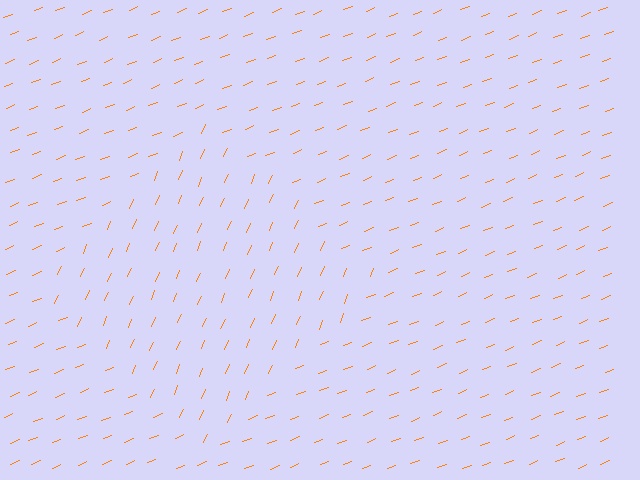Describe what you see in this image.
The image is filled with small orange line segments. A diamond region in the image has lines oriented differently from the surrounding lines, creating a visible texture boundary.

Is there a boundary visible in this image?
Yes, there is a texture boundary formed by a change in line orientation.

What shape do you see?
I see a diamond.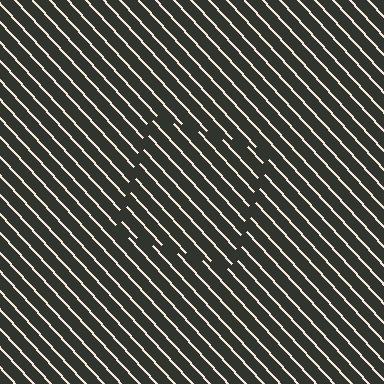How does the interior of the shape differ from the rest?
The interior of the shape contains the same grating, shifted by half a period — the contour is defined by the phase discontinuity where line-ends from the inner and outer gratings abut.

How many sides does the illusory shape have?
4 sides — the line-ends trace a square.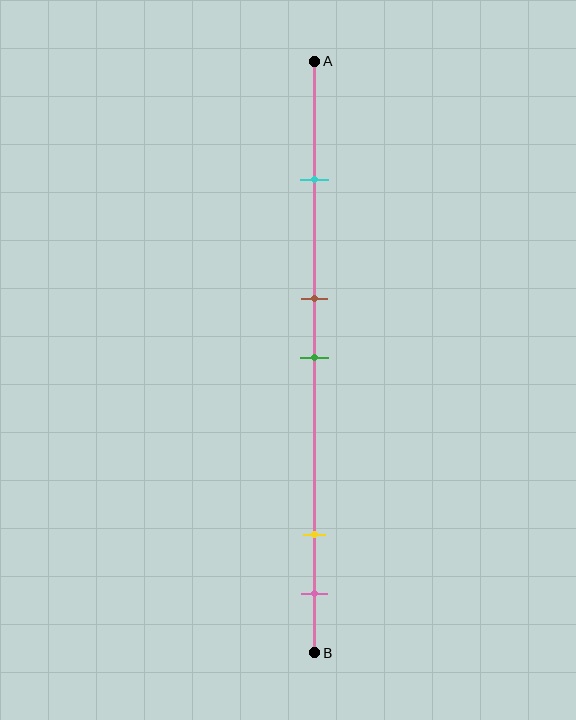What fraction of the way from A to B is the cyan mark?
The cyan mark is approximately 20% (0.2) of the way from A to B.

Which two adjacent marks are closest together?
The brown and green marks are the closest adjacent pair.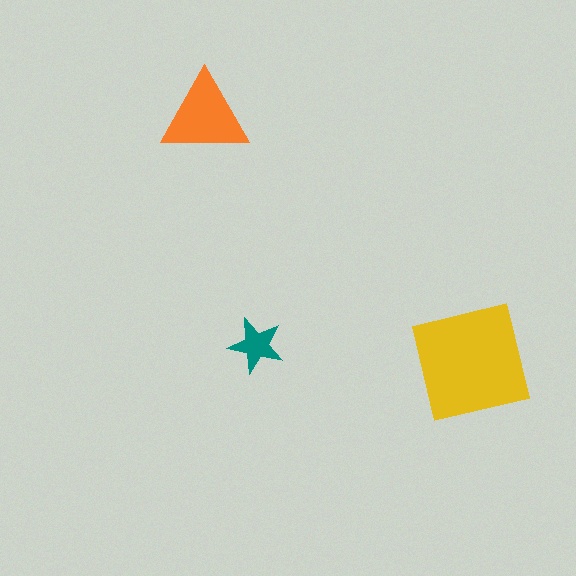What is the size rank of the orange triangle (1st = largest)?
2nd.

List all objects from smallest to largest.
The teal star, the orange triangle, the yellow square.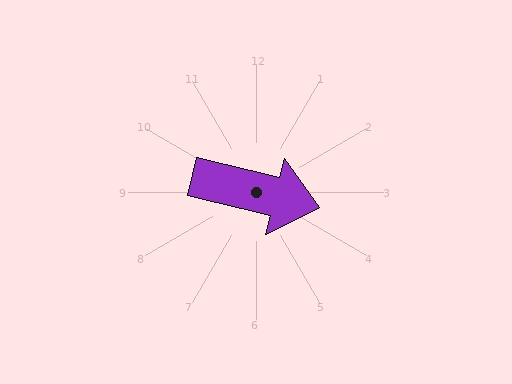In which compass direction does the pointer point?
East.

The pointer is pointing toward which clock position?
Roughly 3 o'clock.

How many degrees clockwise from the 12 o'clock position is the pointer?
Approximately 103 degrees.